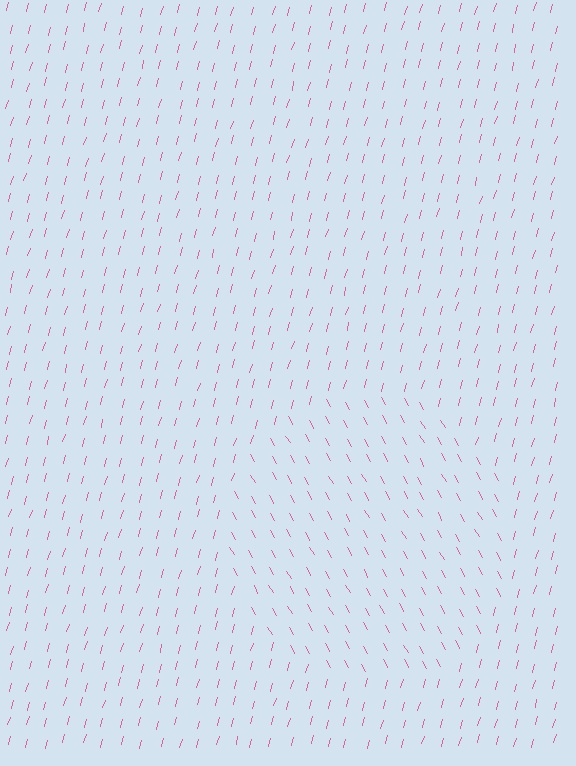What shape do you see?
I see a circle.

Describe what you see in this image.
The image is filled with small pink line segments. A circle region in the image has lines oriented differently from the surrounding lines, creating a visible texture boundary.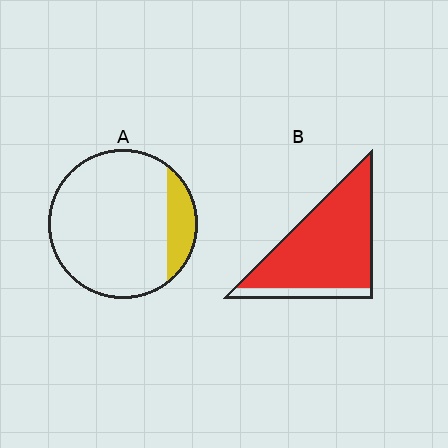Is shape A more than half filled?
No.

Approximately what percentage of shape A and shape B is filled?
A is approximately 15% and B is approximately 85%.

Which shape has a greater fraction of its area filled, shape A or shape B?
Shape B.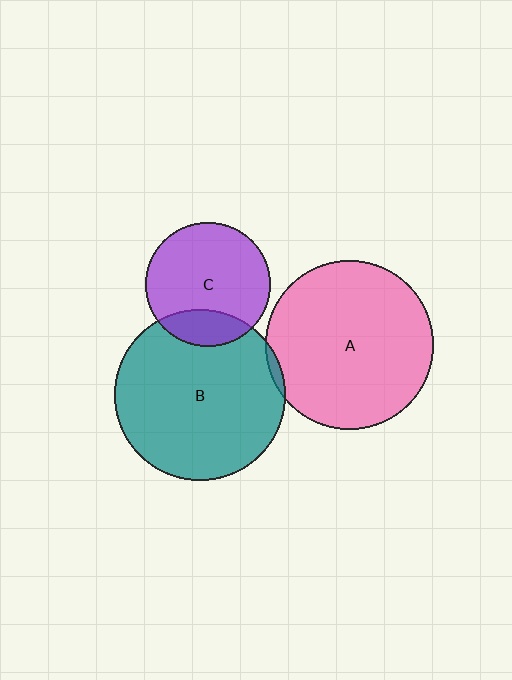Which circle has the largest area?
Circle B (teal).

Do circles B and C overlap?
Yes.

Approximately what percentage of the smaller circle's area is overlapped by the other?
Approximately 20%.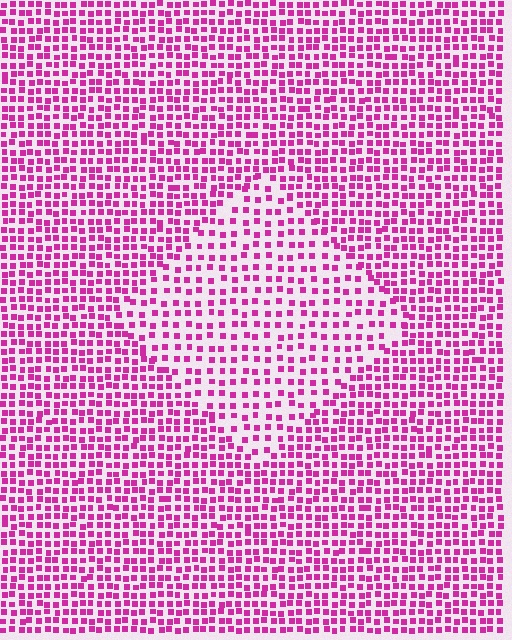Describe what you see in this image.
The image contains small magenta elements arranged at two different densities. A diamond-shaped region is visible where the elements are less densely packed than the surrounding area.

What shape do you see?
I see a diamond.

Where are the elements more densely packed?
The elements are more densely packed outside the diamond boundary.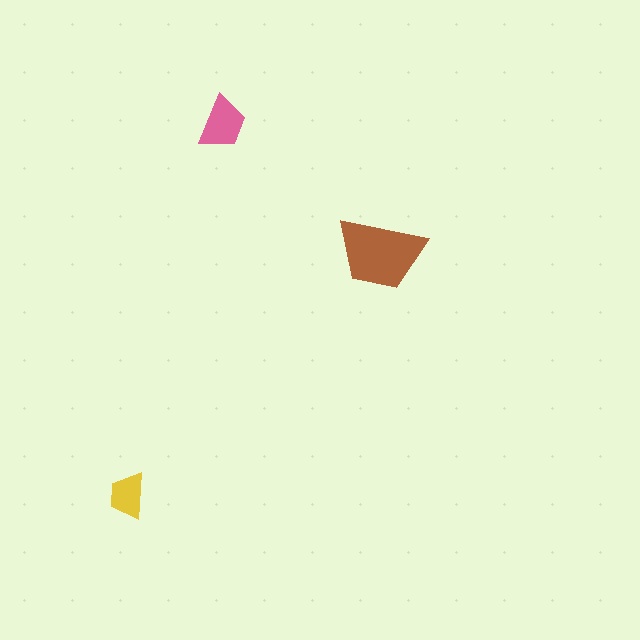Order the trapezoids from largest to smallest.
the brown one, the pink one, the yellow one.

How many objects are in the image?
There are 3 objects in the image.